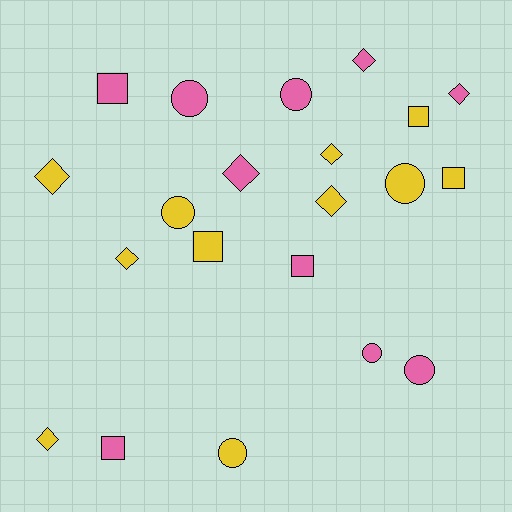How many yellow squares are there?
There are 3 yellow squares.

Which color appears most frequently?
Yellow, with 11 objects.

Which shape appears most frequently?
Diamond, with 8 objects.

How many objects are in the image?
There are 21 objects.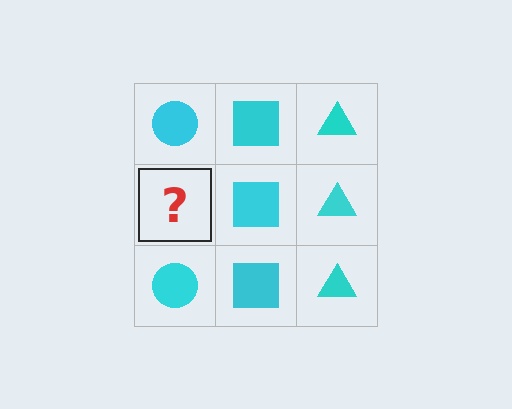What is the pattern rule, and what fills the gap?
The rule is that each column has a consistent shape. The gap should be filled with a cyan circle.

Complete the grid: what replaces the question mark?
The question mark should be replaced with a cyan circle.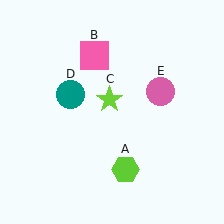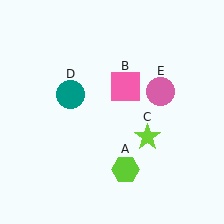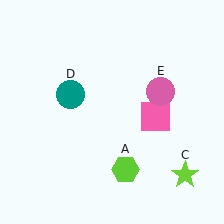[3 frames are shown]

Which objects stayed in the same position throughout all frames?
Lime hexagon (object A) and teal circle (object D) and pink circle (object E) remained stationary.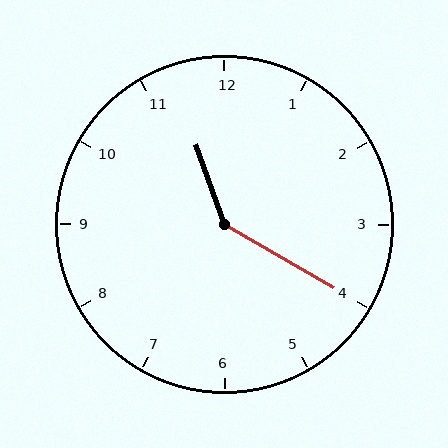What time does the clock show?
11:20.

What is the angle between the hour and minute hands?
Approximately 140 degrees.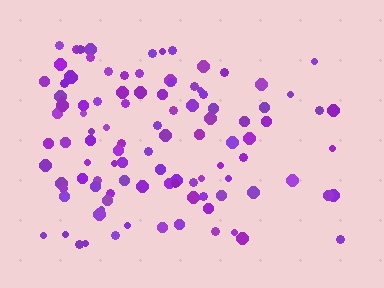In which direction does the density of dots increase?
From right to left, with the left side densest.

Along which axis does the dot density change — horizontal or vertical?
Horizontal.